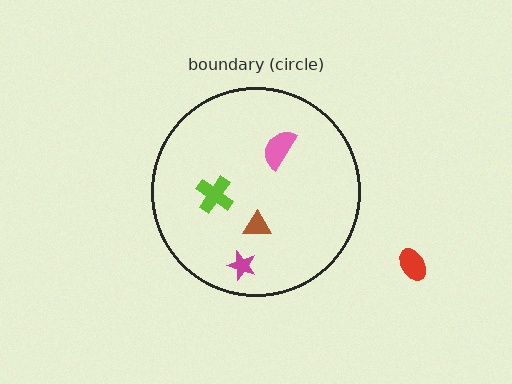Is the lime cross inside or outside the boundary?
Inside.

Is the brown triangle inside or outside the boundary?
Inside.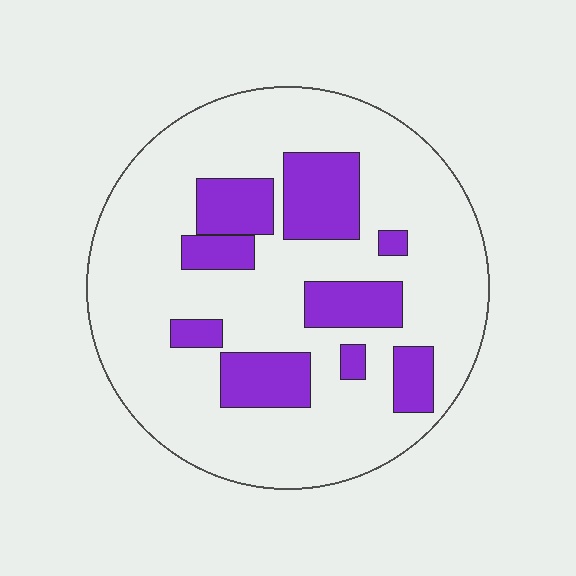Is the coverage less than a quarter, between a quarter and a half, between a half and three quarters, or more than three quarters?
Less than a quarter.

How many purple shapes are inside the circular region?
9.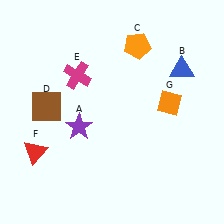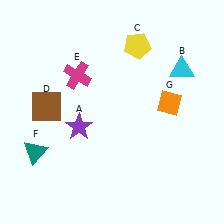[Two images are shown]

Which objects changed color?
B changed from blue to cyan. C changed from orange to yellow. F changed from red to teal.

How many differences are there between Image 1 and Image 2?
There are 3 differences between the two images.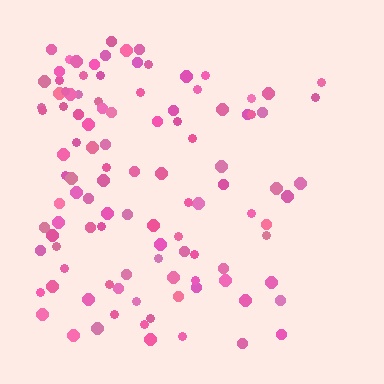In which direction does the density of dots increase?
From right to left, with the left side densest.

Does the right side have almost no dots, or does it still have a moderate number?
Still a moderate number, just noticeably fewer than the left.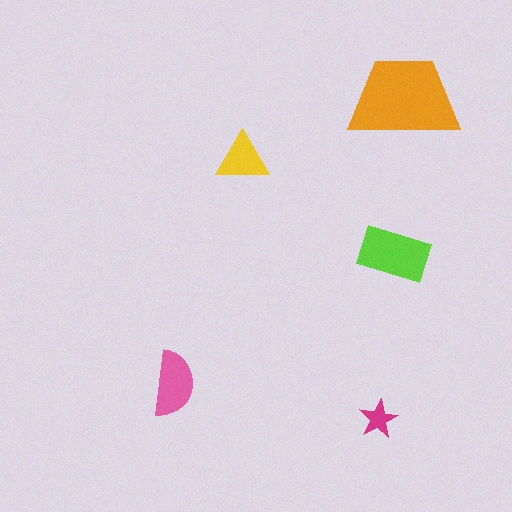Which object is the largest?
The orange trapezoid.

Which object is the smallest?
The magenta star.